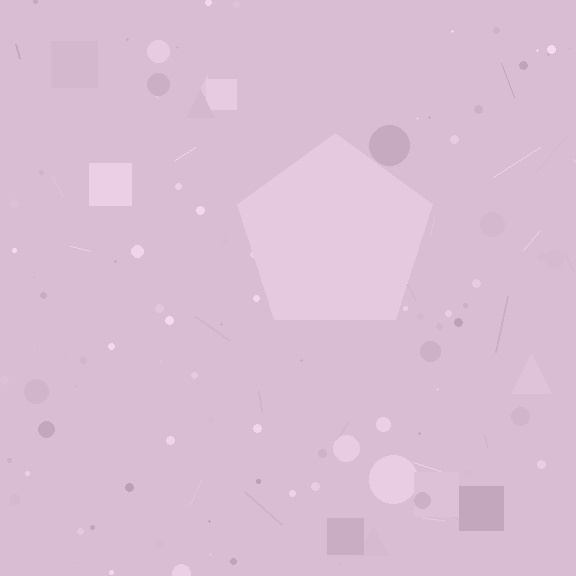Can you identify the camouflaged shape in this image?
The camouflaged shape is a pentagon.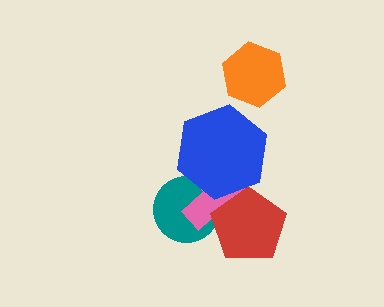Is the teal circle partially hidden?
Yes, it is partially covered by another shape.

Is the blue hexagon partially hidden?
Yes, it is partially covered by another shape.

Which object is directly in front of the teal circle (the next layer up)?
The pink cross is directly in front of the teal circle.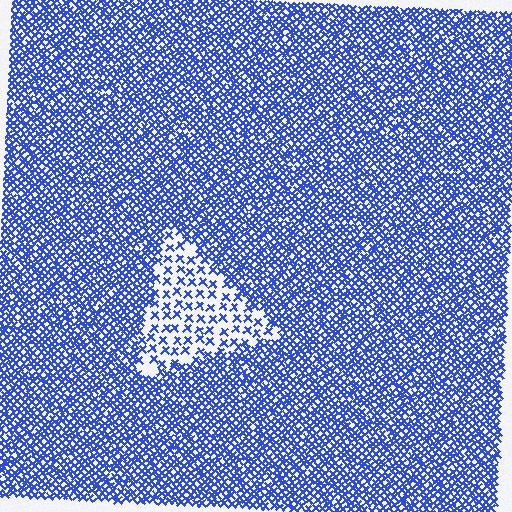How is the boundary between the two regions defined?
The boundary is defined by a change in element density (approximately 2.7x ratio). All elements are the same color, size, and shape.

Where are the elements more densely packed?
The elements are more densely packed outside the triangle boundary.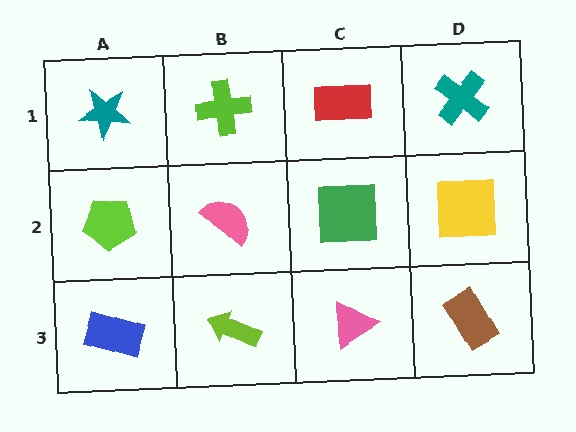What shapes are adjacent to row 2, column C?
A red rectangle (row 1, column C), a pink triangle (row 3, column C), a pink semicircle (row 2, column B), a yellow square (row 2, column D).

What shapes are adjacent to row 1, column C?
A green square (row 2, column C), a lime cross (row 1, column B), a teal cross (row 1, column D).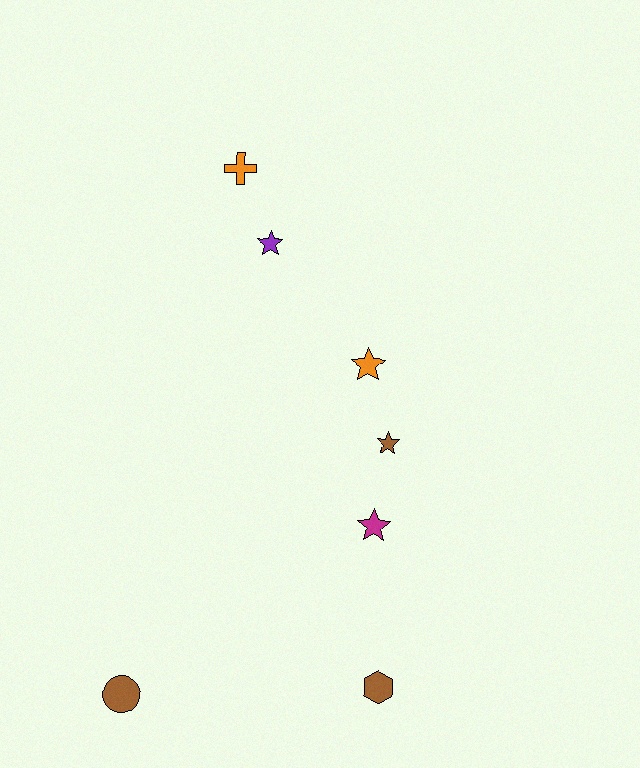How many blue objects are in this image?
There are no blue objects.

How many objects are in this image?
There are 7 objects.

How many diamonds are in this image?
There are no diamonds.